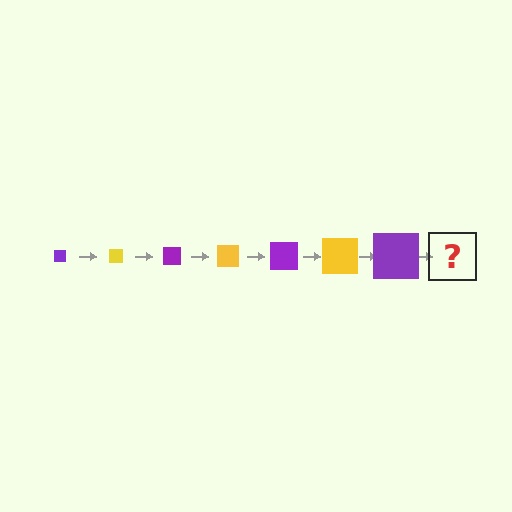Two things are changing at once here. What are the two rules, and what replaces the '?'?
The two rules are that the square grows larger each step and the color cycles through purple and yellow. The '?' should be a yellow square, larger than the previous one.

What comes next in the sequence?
The next element should be a yellow square, larger than the previous one.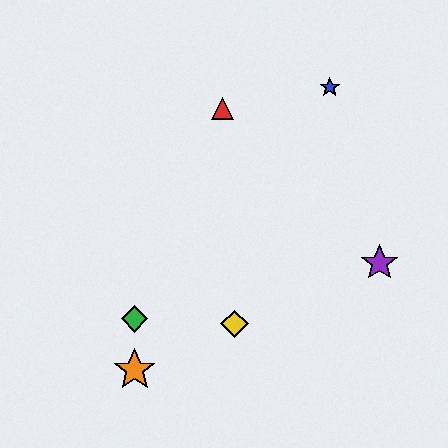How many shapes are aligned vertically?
2 shapes (the green diamond, the orange star) are aligned vertically.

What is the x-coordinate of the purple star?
The purple star is at x≈380.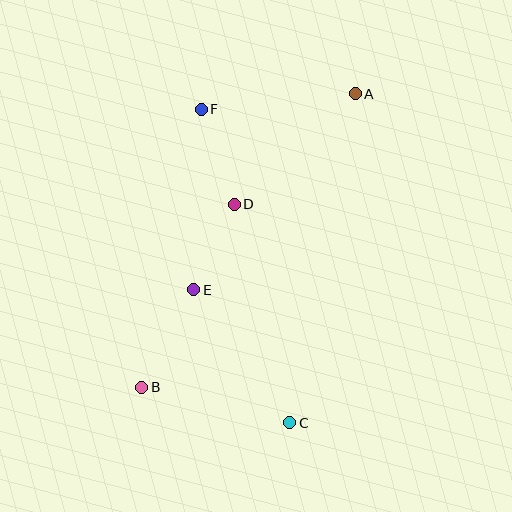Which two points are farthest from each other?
Points A and B are farthest from each other.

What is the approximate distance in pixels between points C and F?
The distance between C and F is approximately 326 pixels.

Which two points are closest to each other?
Points D and E are closest to each other.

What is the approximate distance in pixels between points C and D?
The distance between C and D is approximately 225 pixels.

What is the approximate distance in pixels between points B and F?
The distance between B and F is approximately 284 pixels.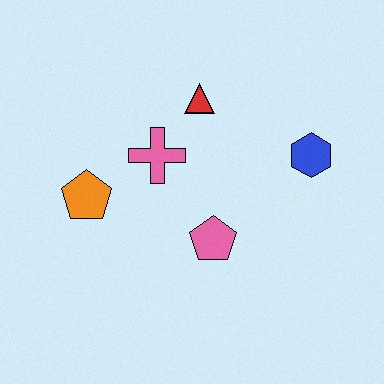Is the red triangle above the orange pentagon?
Yes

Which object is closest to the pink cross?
The red triangle is closest to the pink cross.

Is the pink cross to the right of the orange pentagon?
Yes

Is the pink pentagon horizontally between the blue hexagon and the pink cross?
Yes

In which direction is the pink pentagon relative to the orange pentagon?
The pink pentagon is to the right of the orange pentagon.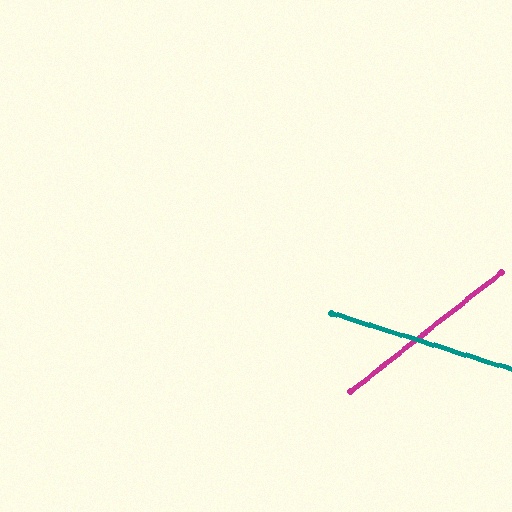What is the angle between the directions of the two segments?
Approximately 55 degrees.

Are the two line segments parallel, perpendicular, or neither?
Neither parallel nor perpendicular — they differ by about 55°.